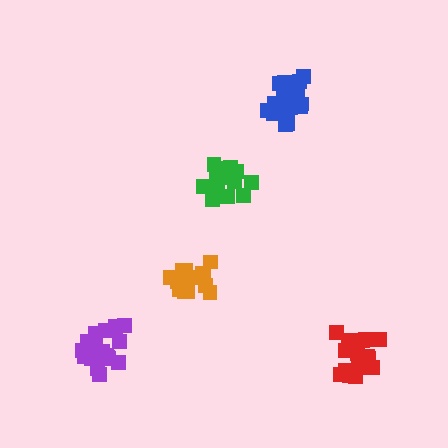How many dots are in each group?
Group 1: 20 dots, Group 2: 19 dots, Group 3: 17 dots, Group 4: 19 dots, Group 5: 20 dots (95 total).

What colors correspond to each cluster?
The clusters are colored: purple, orange, green, red, blue.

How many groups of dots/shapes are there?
There are 5 groups.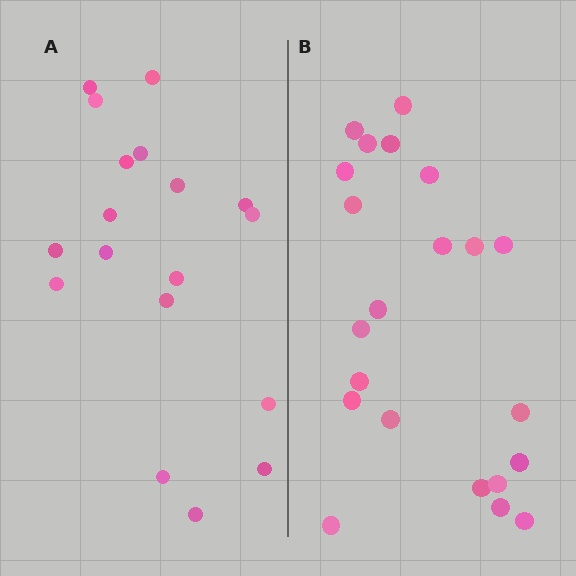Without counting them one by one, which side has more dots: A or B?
Region B (the right region) has more dots.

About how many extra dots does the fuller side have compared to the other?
Region B has about 4 more dots than region A.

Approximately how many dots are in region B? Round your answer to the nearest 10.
About 20 dots. (The exact count is 22, which rounds to 20.)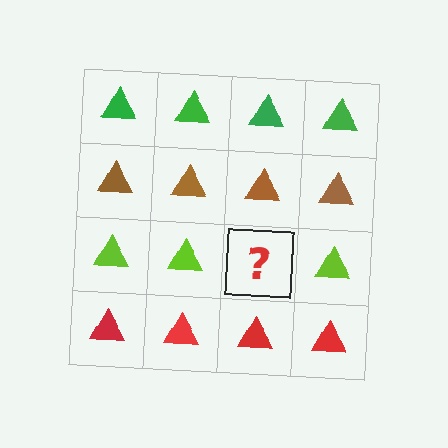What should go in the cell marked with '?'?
The missing cell should contain a lime triangle.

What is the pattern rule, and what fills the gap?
The rule is that each row has a consistent color. The gap should be filled with a lime triangle.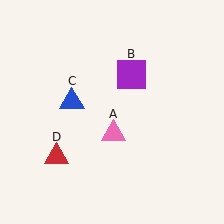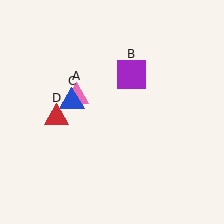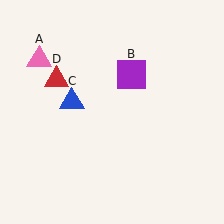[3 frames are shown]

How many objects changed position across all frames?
2 objects changed position: pink triangle (object A), red triangle (object D).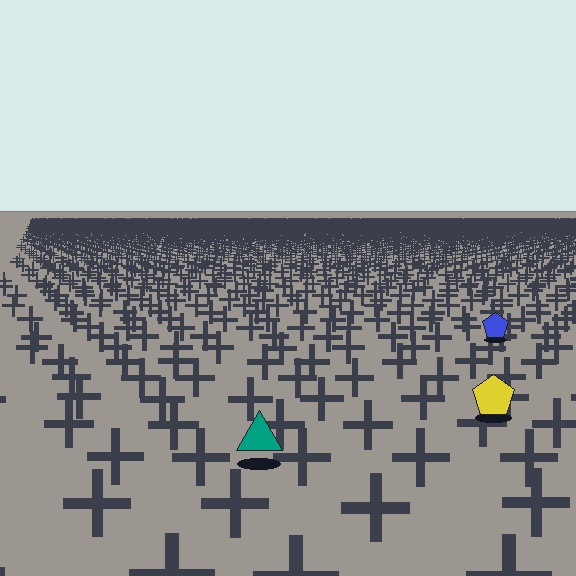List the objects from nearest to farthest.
From nearest to farthest: the teal triangle, the yellow pentagon, the blue pentagon.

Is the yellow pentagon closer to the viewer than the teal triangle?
No. The teal triangle is closer — you can tell from the texture gradient: the ground texture is coarser near it.